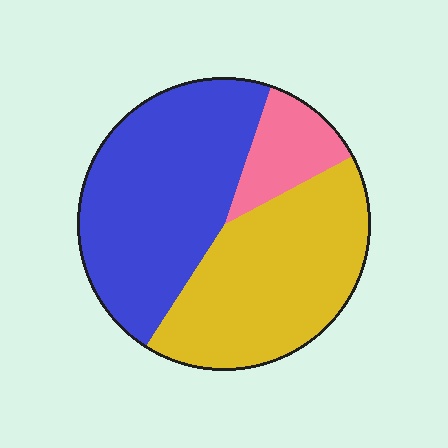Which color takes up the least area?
Pink, at roughly 10%.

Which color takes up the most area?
Blue, at roughly 45%.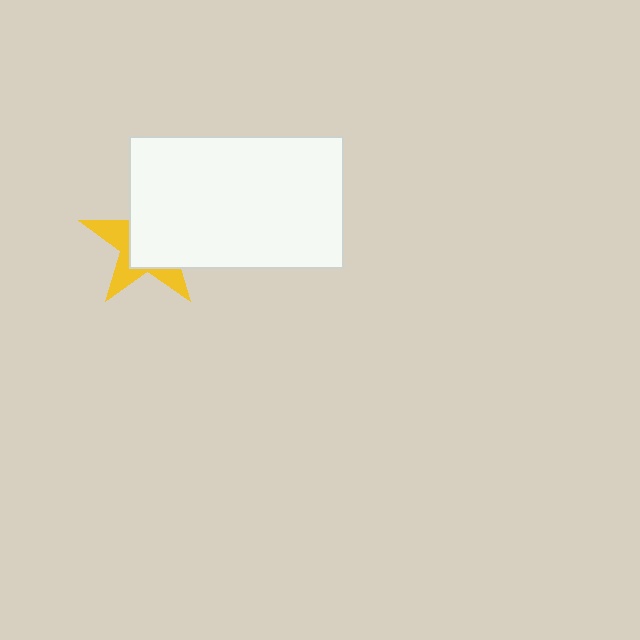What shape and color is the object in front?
The object in front is a white rectangle.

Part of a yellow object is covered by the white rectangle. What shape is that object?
It is a star.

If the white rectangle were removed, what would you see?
You would see the complete yellow star.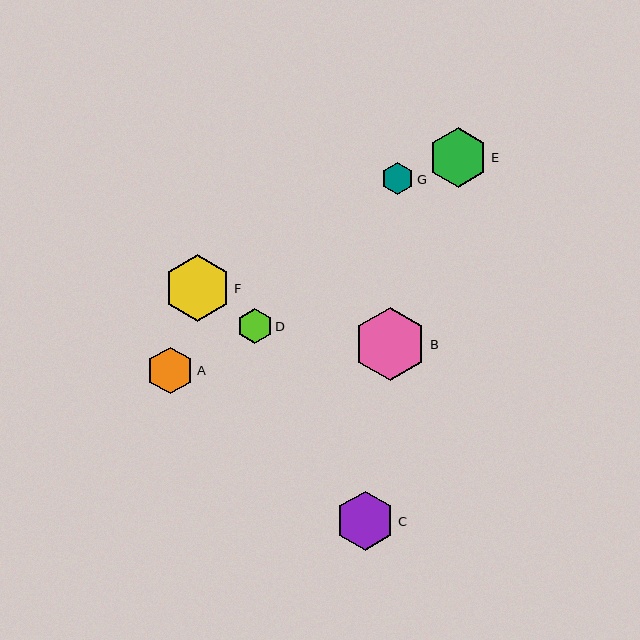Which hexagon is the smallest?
Hexagon G is the smallest with a size of approximately 32 pixels.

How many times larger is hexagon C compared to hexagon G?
Hexagon C is approximately 1.8 times the size of hexagon G.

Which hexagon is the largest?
Hexagon B is the largest with a size of approximately 73 pixels.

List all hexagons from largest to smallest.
From largest to smallest: B, F, E, C, A, D, G.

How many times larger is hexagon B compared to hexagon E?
Hexagon B is approximately 1.2 times the size of hexagon E.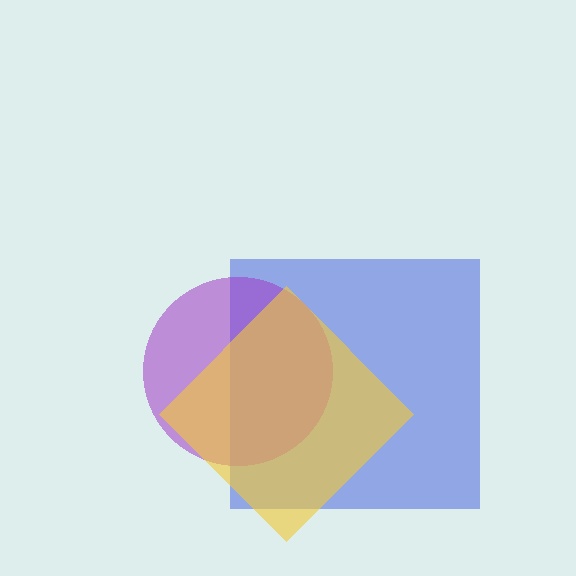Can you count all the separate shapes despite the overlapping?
Yes, there are 3 separate shapes.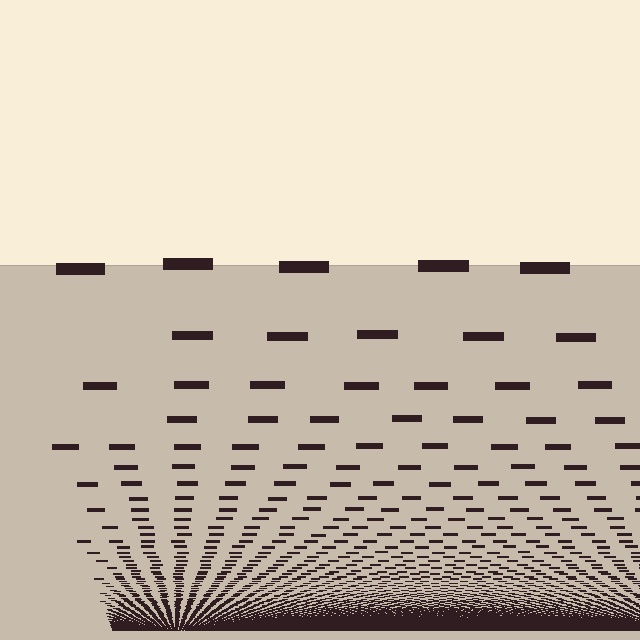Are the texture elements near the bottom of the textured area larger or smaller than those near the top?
Smaller. The gradient is inverted — elements near the bottom are smaller and denser.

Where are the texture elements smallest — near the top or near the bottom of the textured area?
Near the bottom.